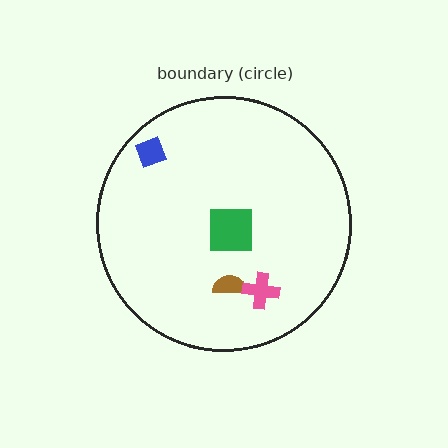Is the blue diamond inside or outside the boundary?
Inside.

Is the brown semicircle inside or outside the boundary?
Inside.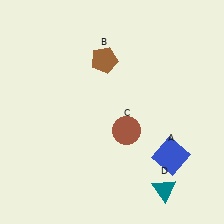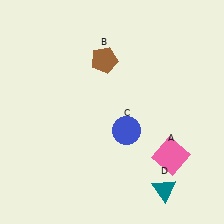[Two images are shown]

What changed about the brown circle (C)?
In Image 1, C is brown. In Image 2, it changed to blue.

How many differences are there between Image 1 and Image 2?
There are 2 differences between the two images.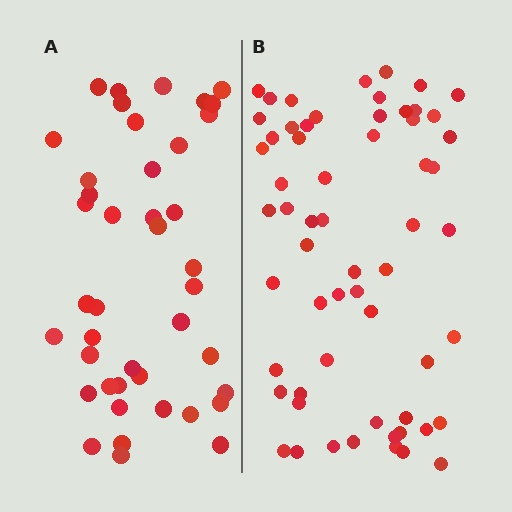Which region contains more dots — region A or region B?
Region B (the right region) has more dots.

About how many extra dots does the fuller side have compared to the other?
Region B has approximately 20 more dots than region A.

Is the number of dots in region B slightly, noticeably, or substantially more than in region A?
Region B has noticeably more, but not dramatically so. The ratio is roughly 1.4 to 1.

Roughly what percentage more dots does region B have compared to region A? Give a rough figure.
About 45% more.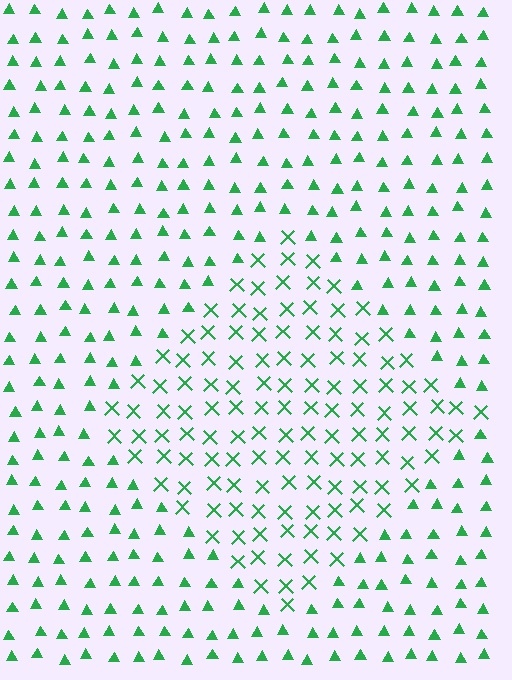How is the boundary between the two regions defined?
The boundary is defined by a change in element shape: X marks inside vs. triangles outside. All elements share the same color and spacing.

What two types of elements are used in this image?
The image uses X marks inside the diamond region and triangles outside it.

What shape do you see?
I see a diamond.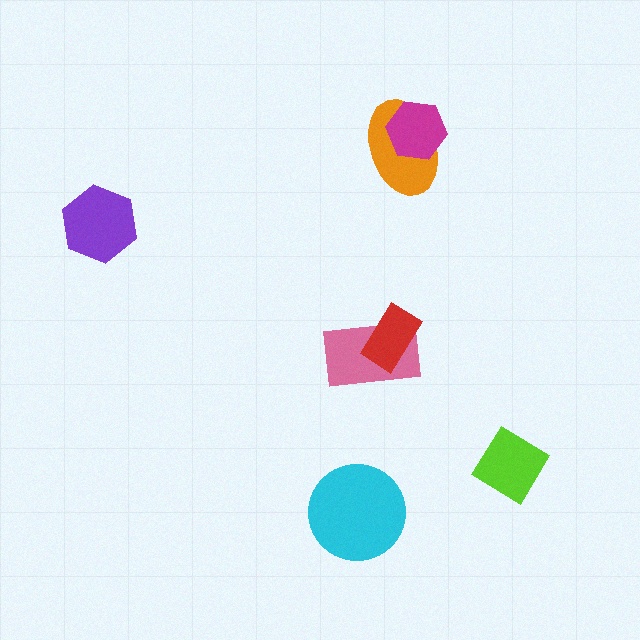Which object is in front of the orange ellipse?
The magenta hexagon is in front of the orange ellipse.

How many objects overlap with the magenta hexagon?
1 object overlaps with the magenta hexagon.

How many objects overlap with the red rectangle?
1 object overlaps with the red rectangle.